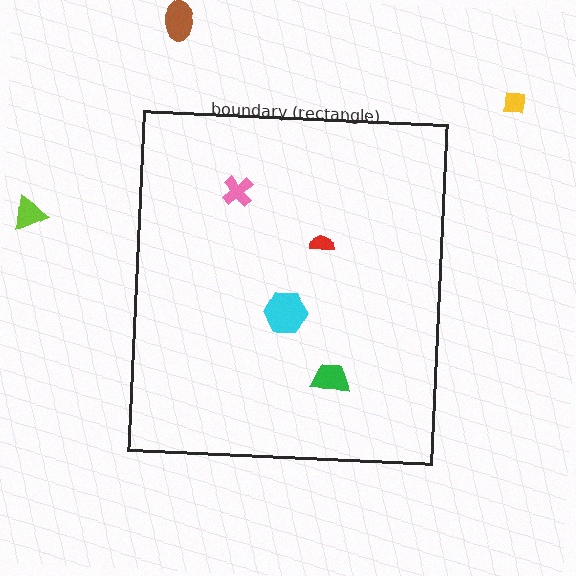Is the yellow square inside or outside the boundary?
Outside.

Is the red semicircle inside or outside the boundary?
Inside.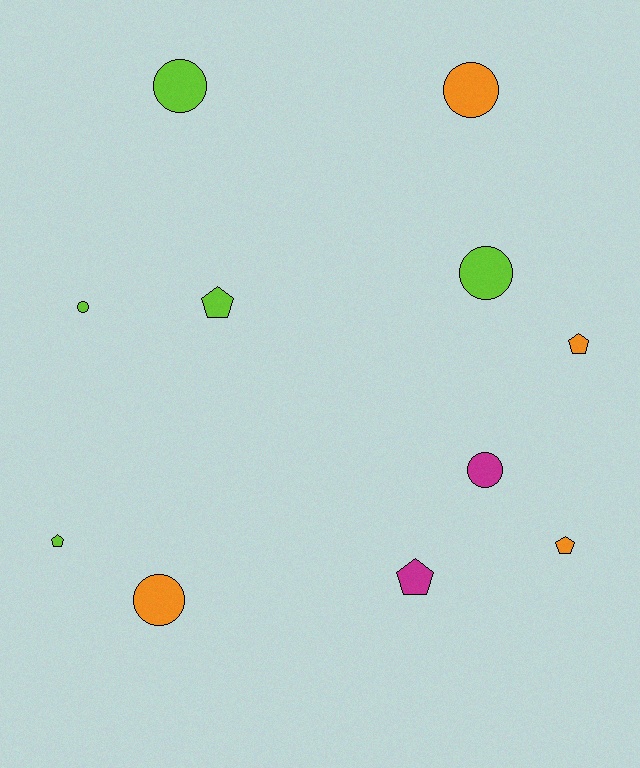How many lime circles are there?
There are 3 lime circles.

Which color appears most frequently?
Lime, with 5 objects.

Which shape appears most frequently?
Circle, with 6 objects.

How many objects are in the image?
There are 11 objects.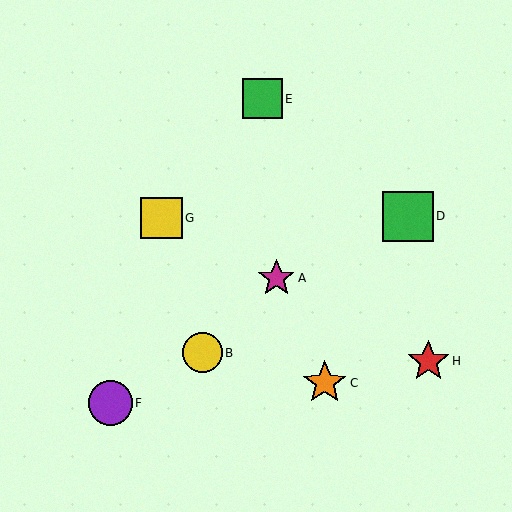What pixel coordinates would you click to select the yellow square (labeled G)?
Click at (162, 218) to select the yellow square G.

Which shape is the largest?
The green square (labeled D) is the largest.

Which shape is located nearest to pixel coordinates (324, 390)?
The orange star (labeled C) at (325, 383) is nearest to that location.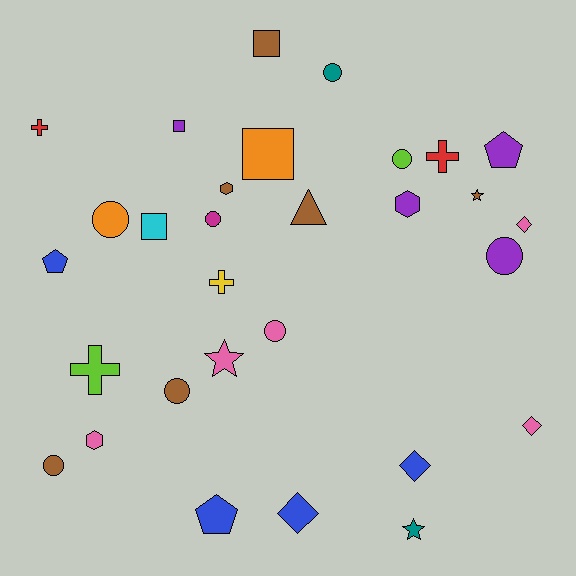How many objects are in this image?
There are 30 objects.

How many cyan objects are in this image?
There is 1 cyan object.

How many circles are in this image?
There are 8 circles.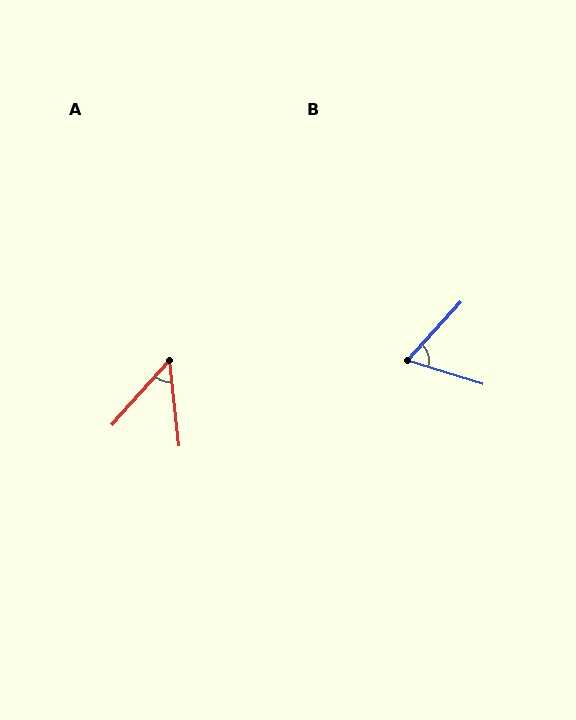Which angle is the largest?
B, at approximately 65 degrees.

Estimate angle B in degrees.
Approximately 65 degrees.